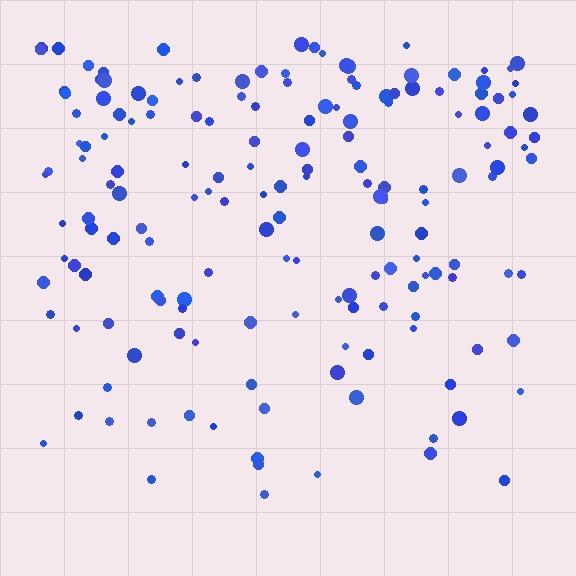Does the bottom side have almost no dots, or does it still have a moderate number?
Still a moderate number, just noticeably fewer than the top.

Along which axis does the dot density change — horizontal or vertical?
Vertical.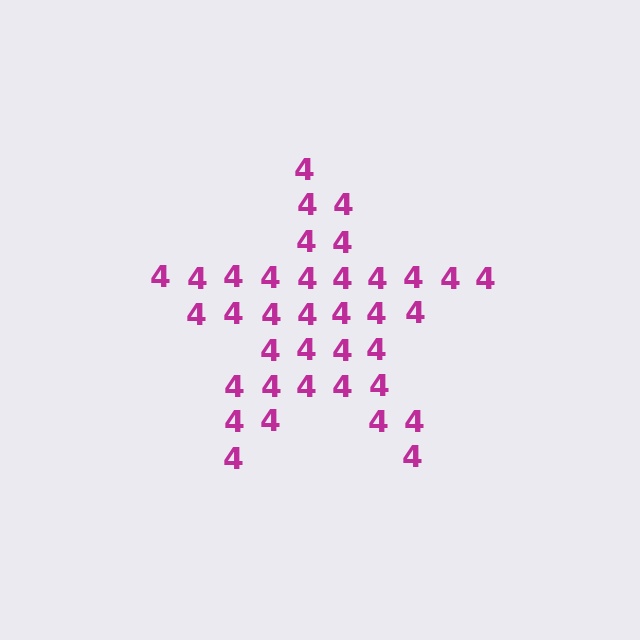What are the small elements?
The small elements are digit 4's.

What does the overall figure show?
The overall figure shows a star.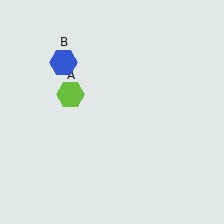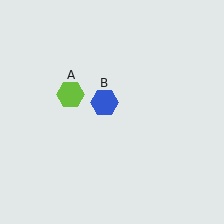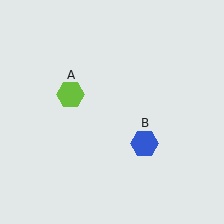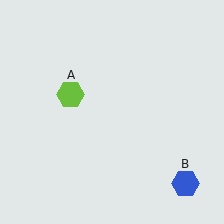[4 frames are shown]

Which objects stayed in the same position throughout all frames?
Lime hexagon (object A) remained stationary.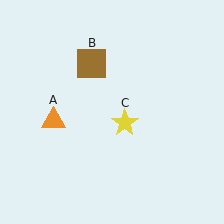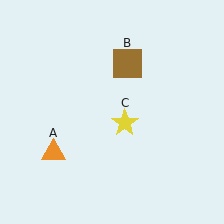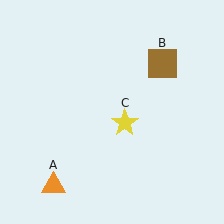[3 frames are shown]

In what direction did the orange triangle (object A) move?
The orange triangle (object A) moved down.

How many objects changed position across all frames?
2 objects changed position: orange triangle (object A), brown square (object B).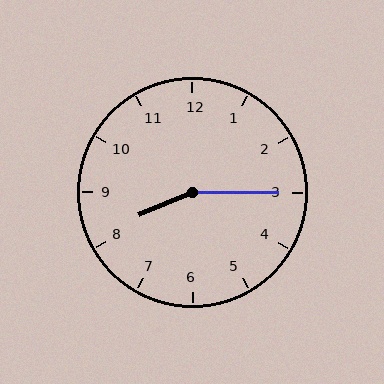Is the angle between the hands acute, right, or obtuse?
It is obtuse.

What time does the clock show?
8:15.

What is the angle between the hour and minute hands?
Approximately 158 degrees.